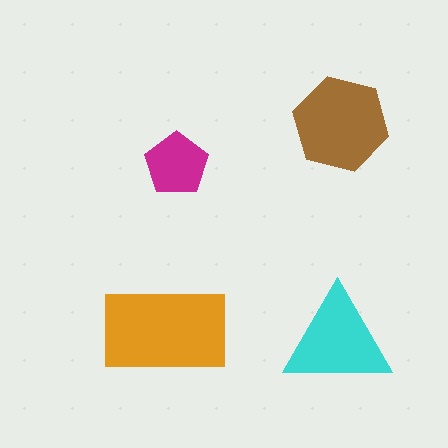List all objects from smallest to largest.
The magenta pentagon, the cyan triangle, the brown hexagon, the orange rectangle.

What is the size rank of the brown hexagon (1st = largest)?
2nd.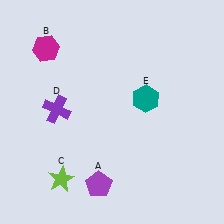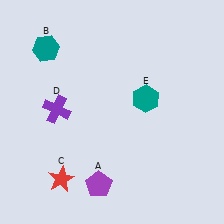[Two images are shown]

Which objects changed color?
B changed from magenta to teal. C changed from lime to red.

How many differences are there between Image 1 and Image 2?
There are 2 differences between the two images.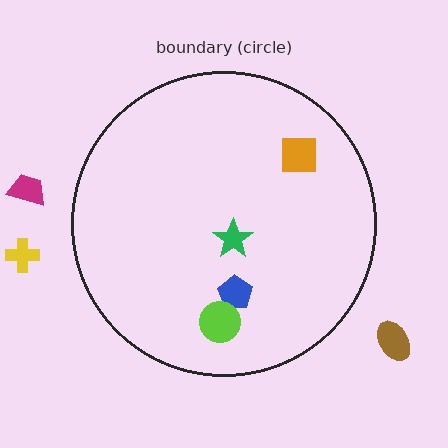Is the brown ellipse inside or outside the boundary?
Outside.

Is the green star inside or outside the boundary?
Inside.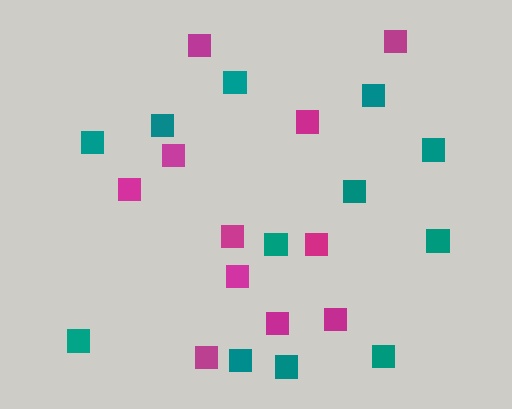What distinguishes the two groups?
There are 2 groups: one group of magenta squares (11) and one group of teal squares (12).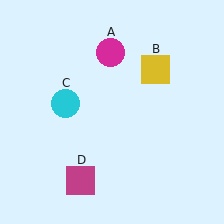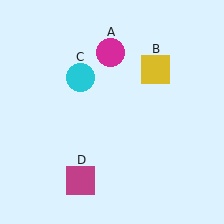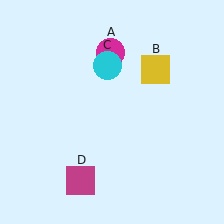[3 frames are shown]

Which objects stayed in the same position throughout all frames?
Magenta circle (object A) and yellow square (object B) and magenta square (object D) remained stationary.